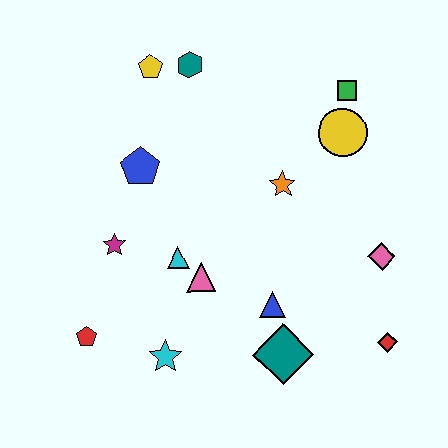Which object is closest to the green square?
The yellow circle is closest to the green square.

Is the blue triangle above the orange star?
No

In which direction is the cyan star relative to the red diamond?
The cyan star is to the left of the red diamond.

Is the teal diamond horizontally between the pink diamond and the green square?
No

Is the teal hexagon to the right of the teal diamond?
No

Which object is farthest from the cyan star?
The green square is farthest from the cyan star.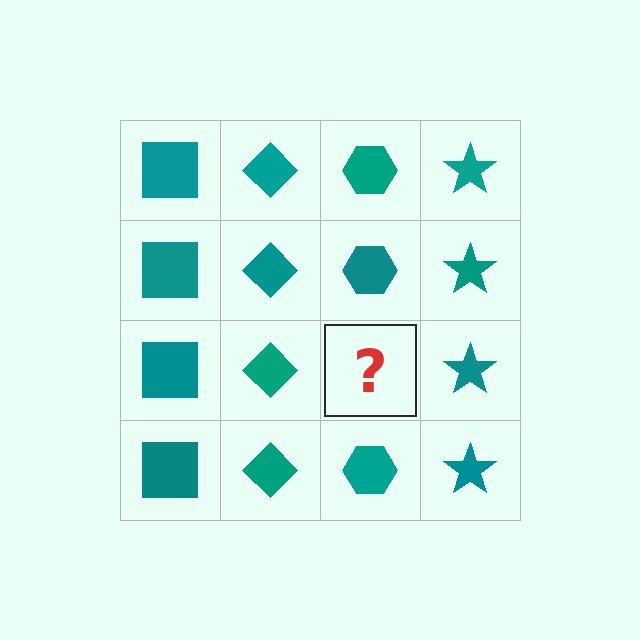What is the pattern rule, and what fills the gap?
The rule is that each column has a consistent shape. The gap should be filled with a teal hexagon.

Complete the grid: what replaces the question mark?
The question mark should be replaced with a teal hexagon.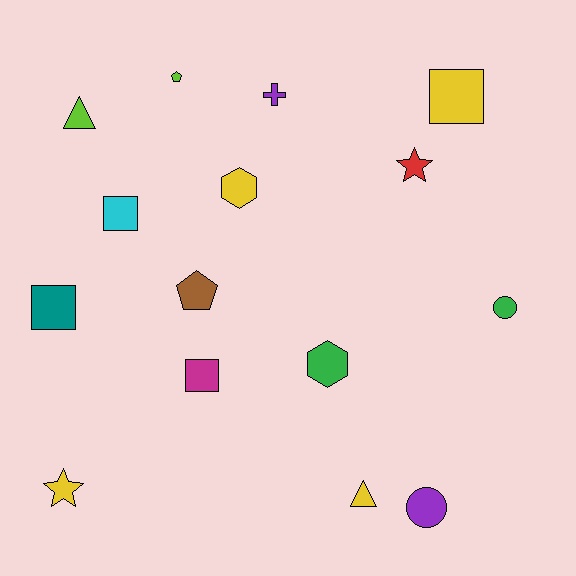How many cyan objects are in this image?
There is 1 cyan object.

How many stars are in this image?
There are 2 stars.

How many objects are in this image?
There are 15 objects.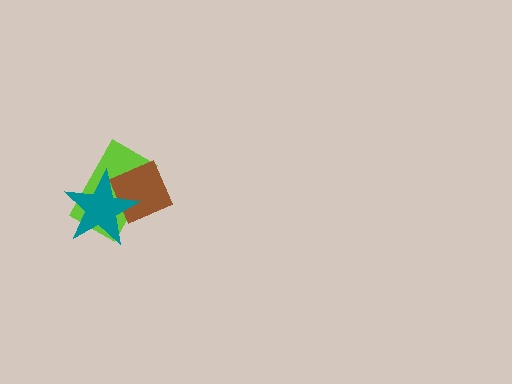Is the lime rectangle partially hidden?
Yes, it is partially covered by another shape.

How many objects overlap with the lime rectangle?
2 objects overlap with the lime rectangle.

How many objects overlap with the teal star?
2 objects overlap with the teal star.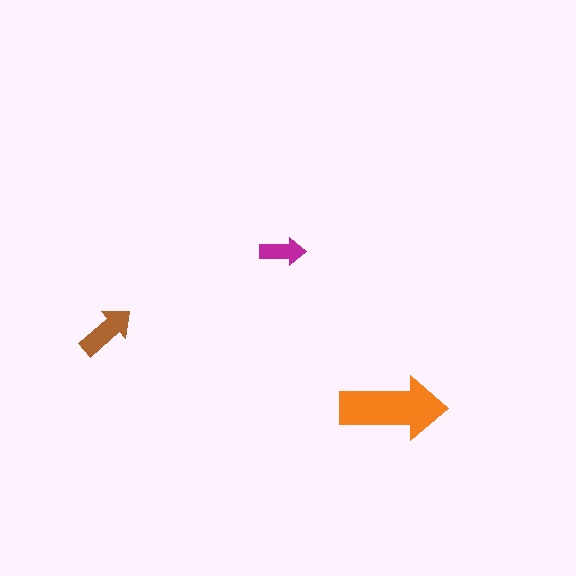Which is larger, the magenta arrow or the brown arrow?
The brown one.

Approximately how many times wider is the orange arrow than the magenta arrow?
About 2.5 times wider.